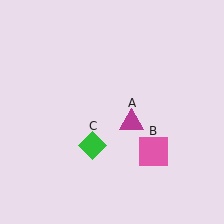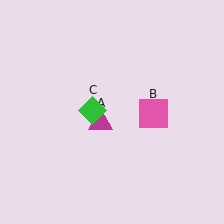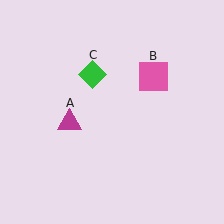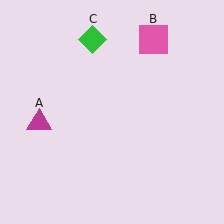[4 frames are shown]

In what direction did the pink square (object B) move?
The pink square (object B) moved up.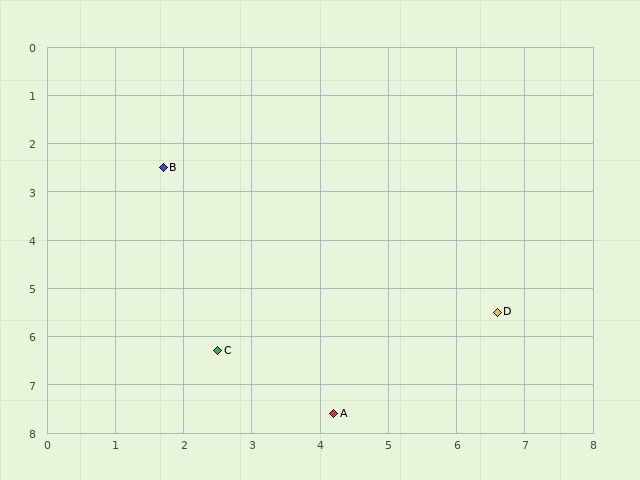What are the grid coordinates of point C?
Point C is at approximately (2.5, 6.3).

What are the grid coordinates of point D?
Point D is at approximately (6.6, 5.5).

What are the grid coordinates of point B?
Point B is at approximately (1.7, 2.5).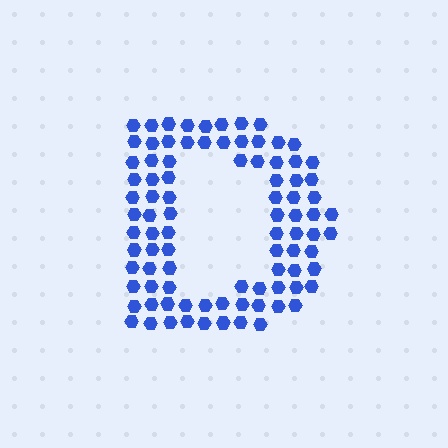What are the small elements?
The small elements are hexagons.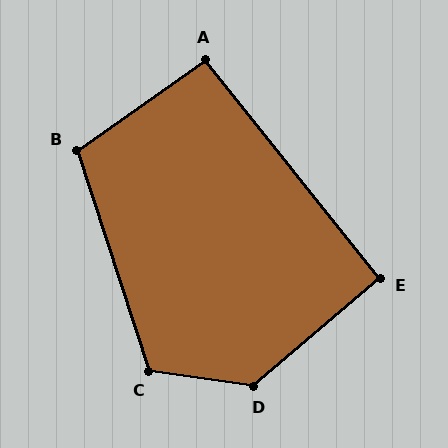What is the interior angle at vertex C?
Approximately 117 degrees (obtuse).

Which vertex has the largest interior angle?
D, at approximately 131 degrees.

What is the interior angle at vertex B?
Approximately 107 degrees (obtuse).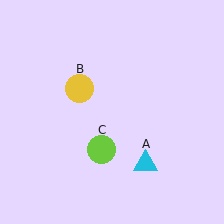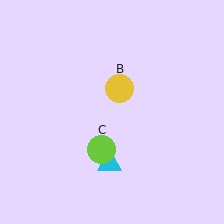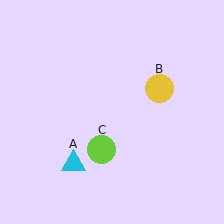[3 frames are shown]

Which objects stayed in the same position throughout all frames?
Lime circle (object C) remained stationary.